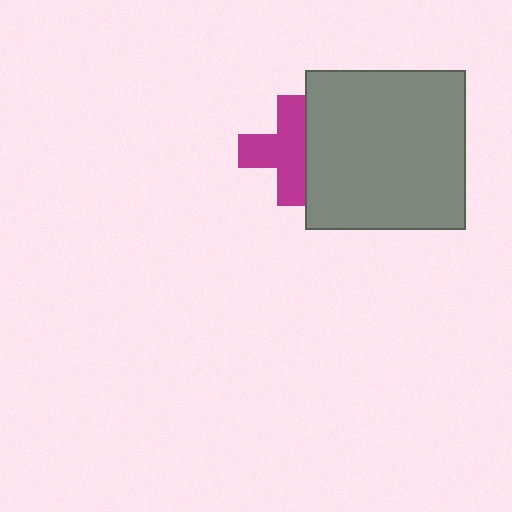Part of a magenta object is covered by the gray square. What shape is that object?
It is a cross.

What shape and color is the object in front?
The object in front is a gray square.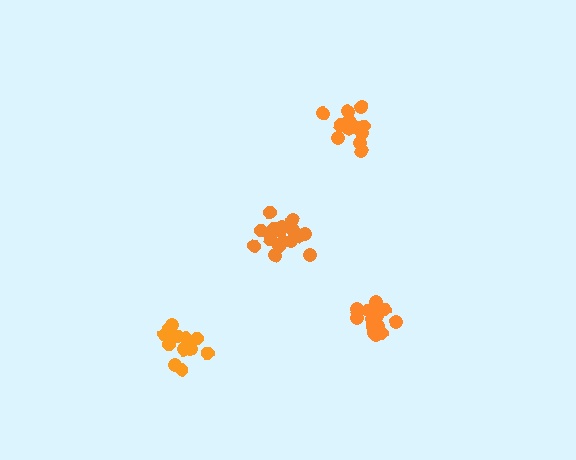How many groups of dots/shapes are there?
There are 4 groups.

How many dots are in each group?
Group 1: 17 dots, Group 2: 15 dots, Group 3: 15 dots, Group 4: 18 dots (65 total).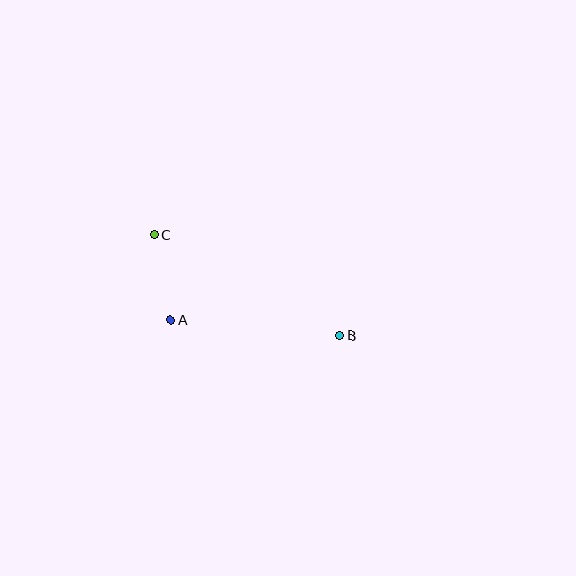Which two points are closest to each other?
Points A and C are closest to each other.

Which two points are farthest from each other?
Points B and C are farthest from each other.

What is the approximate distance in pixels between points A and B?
The distance between A and B is approximately 170 pixels.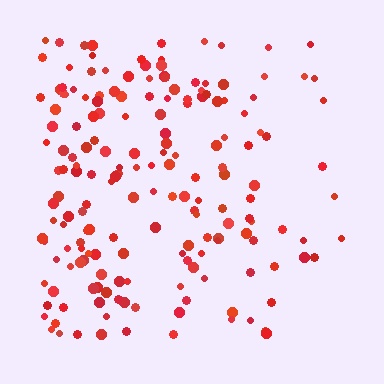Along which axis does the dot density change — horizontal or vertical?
Horizontal.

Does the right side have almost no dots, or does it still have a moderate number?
Still a moderate number, just noticeably fewer than the left.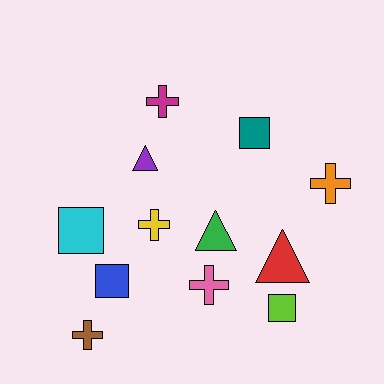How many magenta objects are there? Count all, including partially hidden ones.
There is 1 magenta object.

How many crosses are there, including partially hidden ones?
There are 5 crosses.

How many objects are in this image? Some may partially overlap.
There are 12 objects.